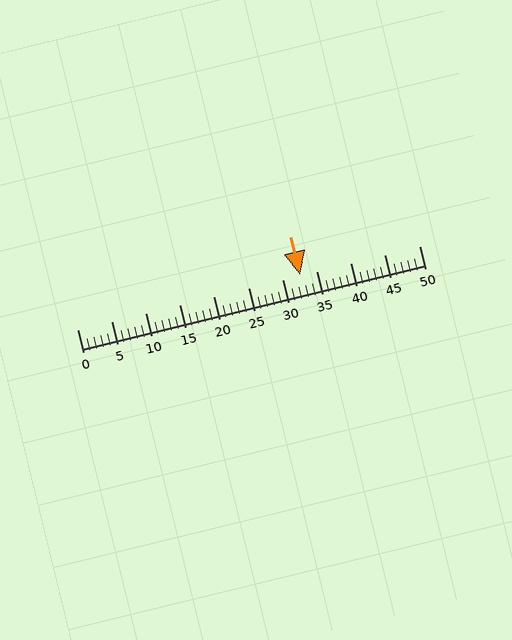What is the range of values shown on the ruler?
The ruler shows values from 0 to 50.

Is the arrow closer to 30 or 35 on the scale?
The arrow is closer to 35.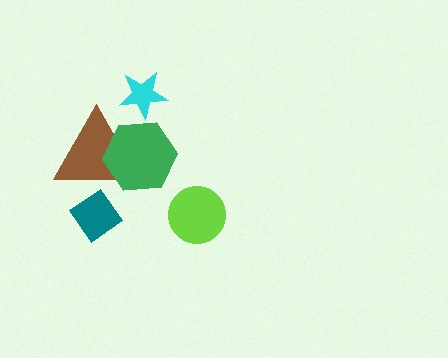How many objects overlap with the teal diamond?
1 object overlaps with the teal diamond.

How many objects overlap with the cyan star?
0 objects overlap with the cyan star.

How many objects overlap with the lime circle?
0 objects overlap with the lime circle.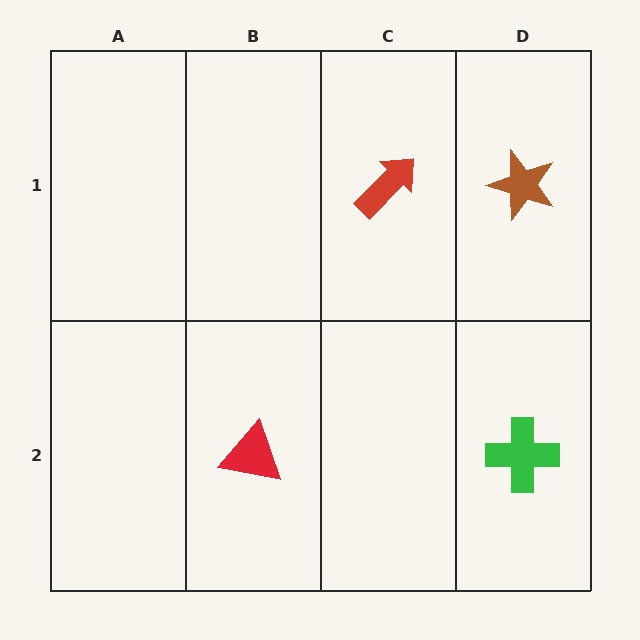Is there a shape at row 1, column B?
No, that cell is empty.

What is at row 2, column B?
A red triangle.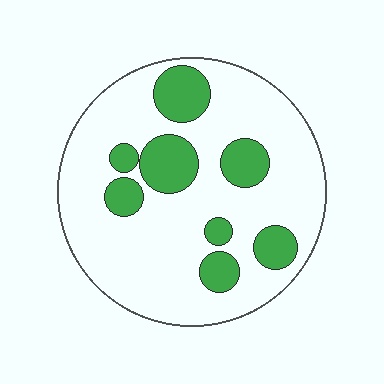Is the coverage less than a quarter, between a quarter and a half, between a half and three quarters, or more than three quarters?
Less than a quarter.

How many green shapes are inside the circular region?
8.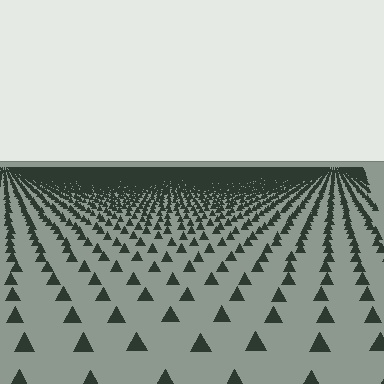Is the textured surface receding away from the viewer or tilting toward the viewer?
The surface is receding away from the viewer. Texture elements get smaller and denser toward the top.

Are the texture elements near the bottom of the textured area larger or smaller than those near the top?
Larger. Near the bottom, elements are closer to the viewer and appear at a bigger on-screen size.